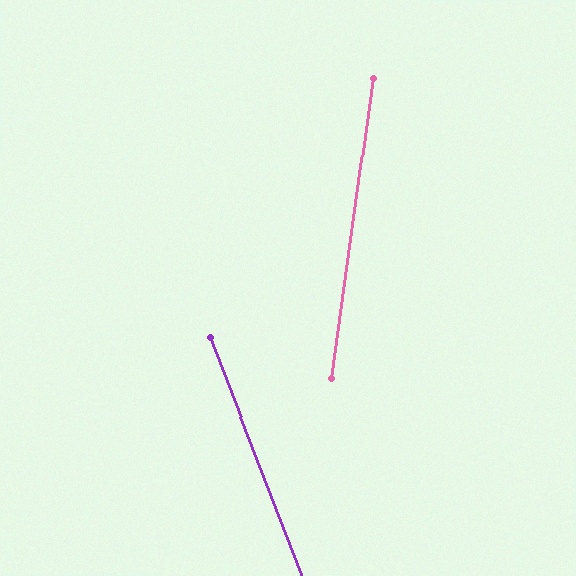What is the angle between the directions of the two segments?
Approximately 29 degrees.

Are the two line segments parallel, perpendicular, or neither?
Neither parallel nor perpendicular — they differ by about 29°.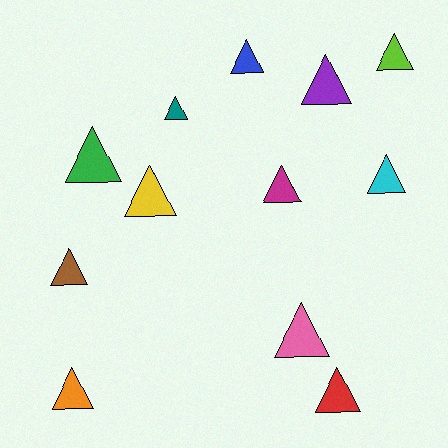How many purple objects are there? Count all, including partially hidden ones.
There is 1 purple object.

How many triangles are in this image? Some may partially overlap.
There are 12 triangles.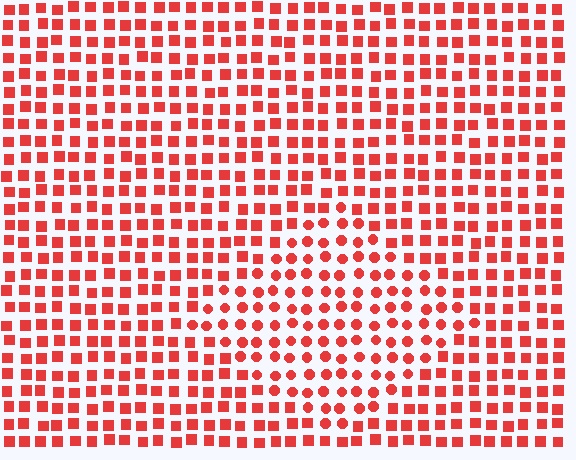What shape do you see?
I see a diamond.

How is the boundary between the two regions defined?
The boundary is defined by a change in element shape: circles inside vs. squares outside. All elements share the same color and spacing.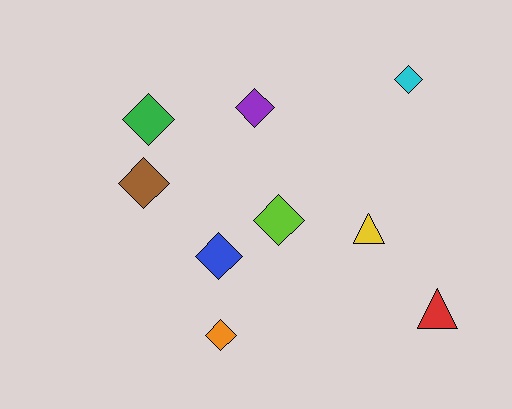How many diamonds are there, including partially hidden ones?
There are 7 diamonds.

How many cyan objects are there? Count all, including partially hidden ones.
There is 1 cyan object.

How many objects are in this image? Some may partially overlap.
There are 9 objects.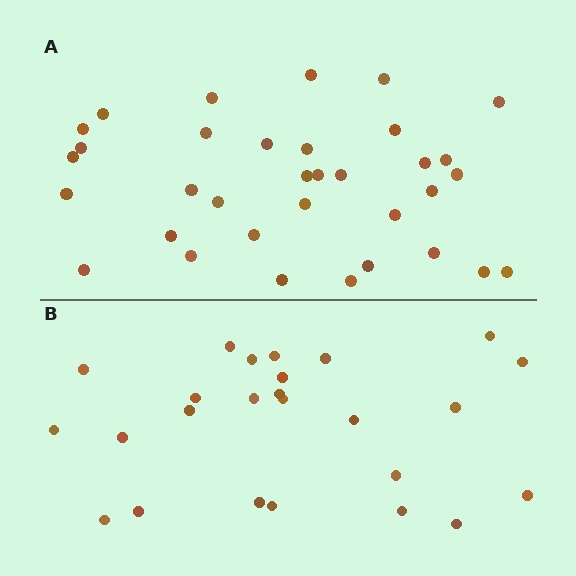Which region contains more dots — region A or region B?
Region A (the top region) has more dots.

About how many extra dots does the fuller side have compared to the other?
Region A has roughly 8 or so more dots than region B.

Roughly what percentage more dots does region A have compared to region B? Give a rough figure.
About 35% more.